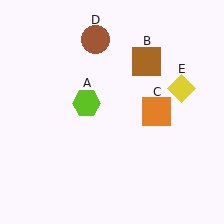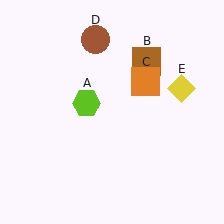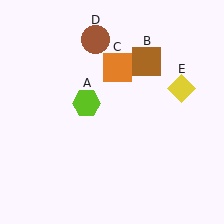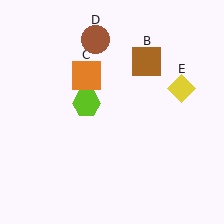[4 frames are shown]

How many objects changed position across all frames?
1 object changed position: orange square (object C).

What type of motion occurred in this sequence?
The orange square (object C) rotated counterclockwise around the center of the scene.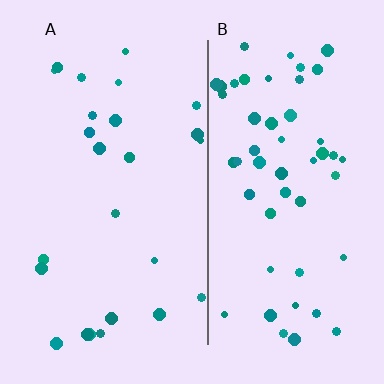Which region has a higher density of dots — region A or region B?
B (the right).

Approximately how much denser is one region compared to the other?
Approximately 2.1× — region B over region A.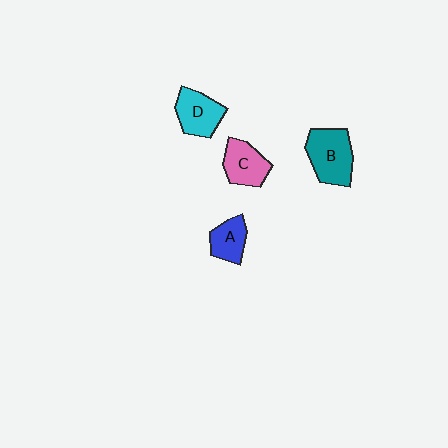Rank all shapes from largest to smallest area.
From largest to smallest: B (teal), D (cyan), C (pink), A (blue).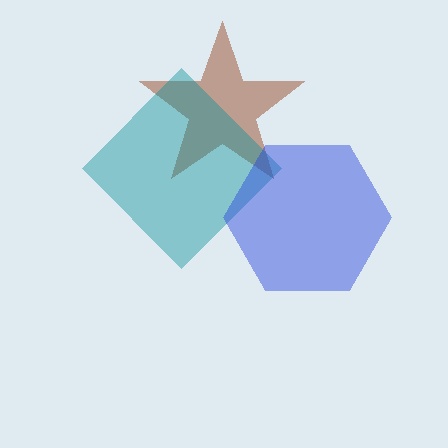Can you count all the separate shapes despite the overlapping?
Yes, there are 3 separate shapes.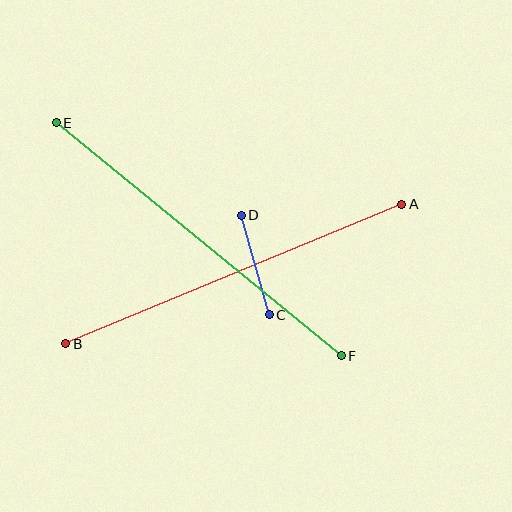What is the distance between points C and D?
The distance is approximately 103 pixels.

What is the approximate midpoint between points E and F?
The midpoint is at approximately (199, 239) pixels.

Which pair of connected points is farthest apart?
Points E and F are farthest apart.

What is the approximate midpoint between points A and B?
The midpoint is at approximately (234, 274) pixels.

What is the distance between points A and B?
The distance is approximately 364 pixels.